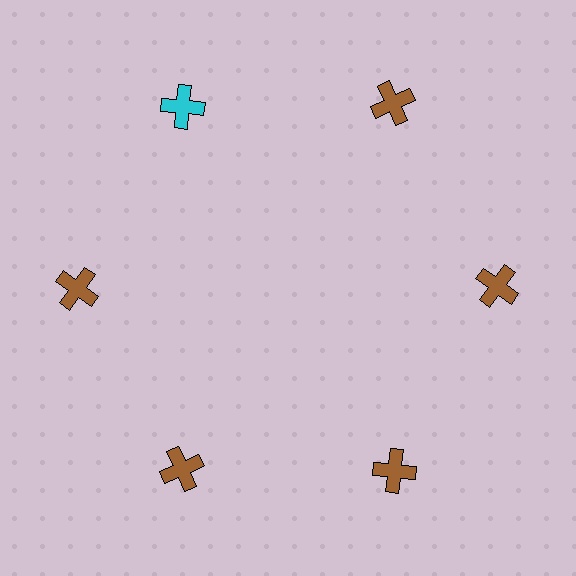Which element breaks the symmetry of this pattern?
The cyan cross at roughly the 11 o'clock position breaks the symmetry. All other shapes are brown crosses.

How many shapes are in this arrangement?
There are 6 shapes arranged in a ring pattern.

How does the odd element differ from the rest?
It has a different color: cyan instead of brown.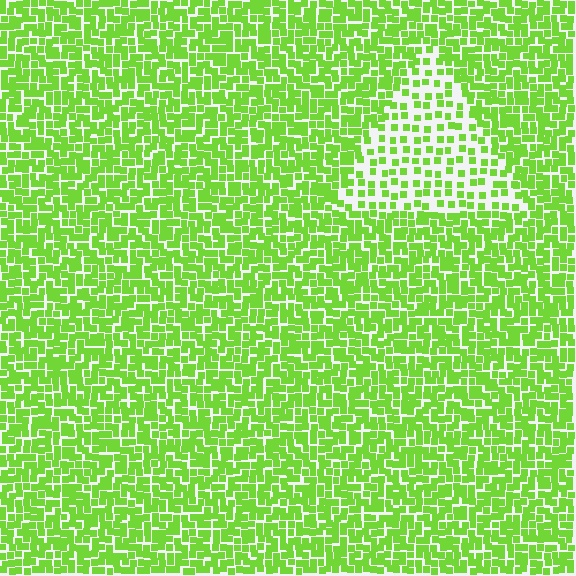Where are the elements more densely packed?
The elements are more densely packed outside the triangle boundary.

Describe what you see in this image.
The image contains small lime elements arranged at two different densities. A triangle-shaped region is visible where the elements are less densely packed than the surrounding area.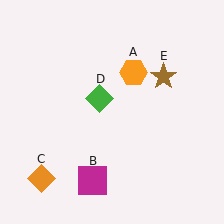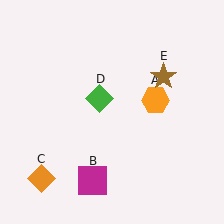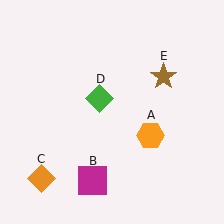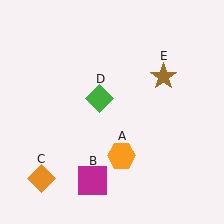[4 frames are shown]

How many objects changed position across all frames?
1 object changed position: orange hexagon (object A).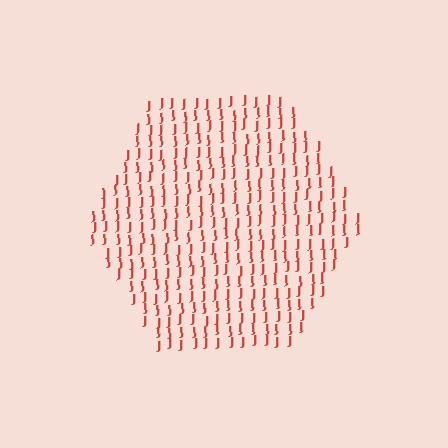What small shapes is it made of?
It is made of small letter J's.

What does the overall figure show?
The overall figure shows a hexagon.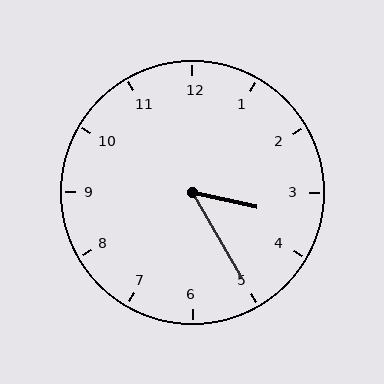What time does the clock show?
3:25.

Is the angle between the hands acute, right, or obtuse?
It is acute.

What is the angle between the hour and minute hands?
Approximately 48 degrees.